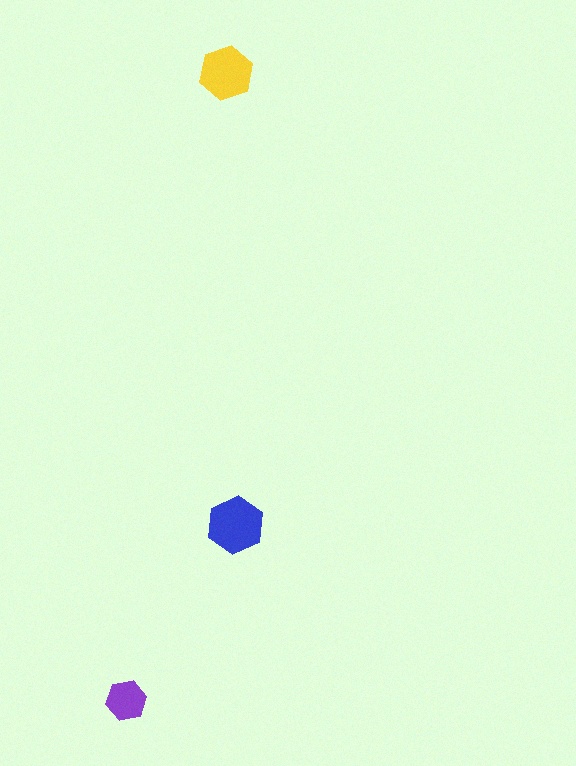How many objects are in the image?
There are 3 objects in the image.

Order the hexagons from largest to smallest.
the blue one, the yellow one, the purple one.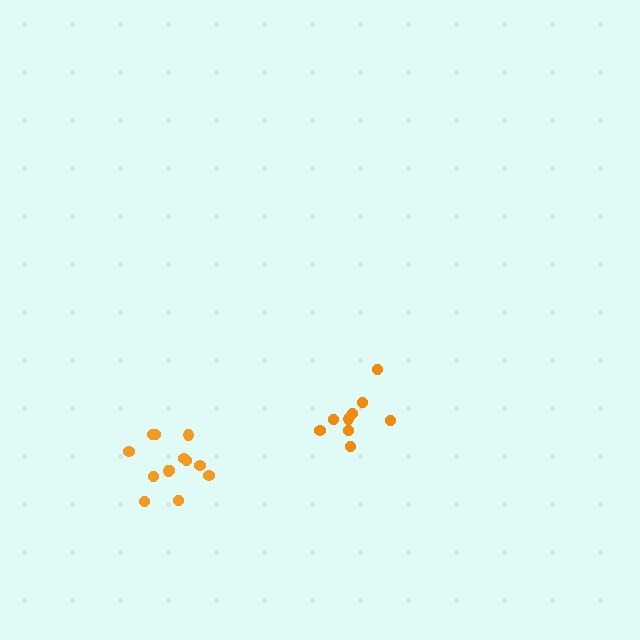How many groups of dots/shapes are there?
There are 2 groups.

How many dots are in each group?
Group 1: 13 dots, Group 2: 9 dots (22 total).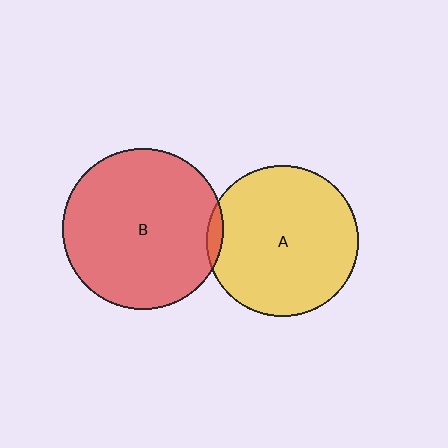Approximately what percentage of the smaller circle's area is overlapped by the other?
Approximately 5%.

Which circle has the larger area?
Circle B (red).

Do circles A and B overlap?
Yes.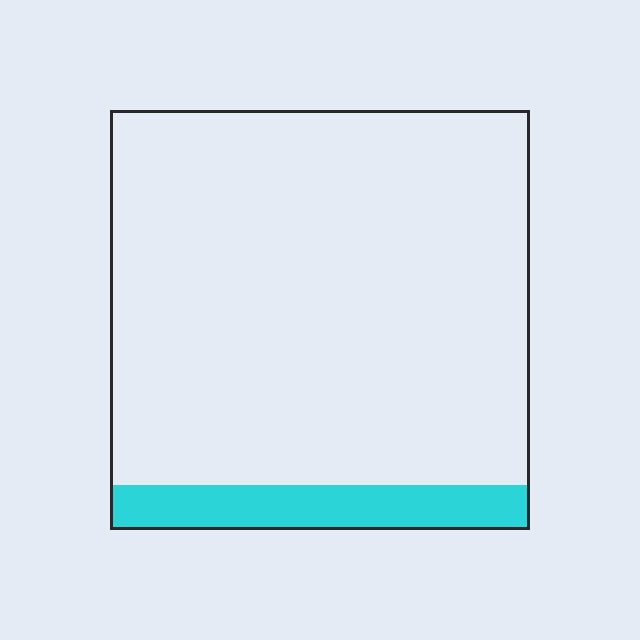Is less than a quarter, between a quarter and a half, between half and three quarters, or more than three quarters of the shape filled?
Less than a quarter.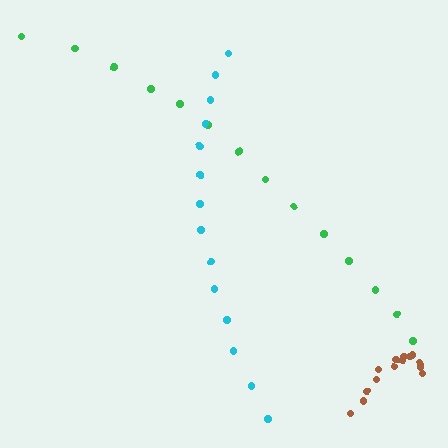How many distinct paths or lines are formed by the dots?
There are 3 distinct paths.